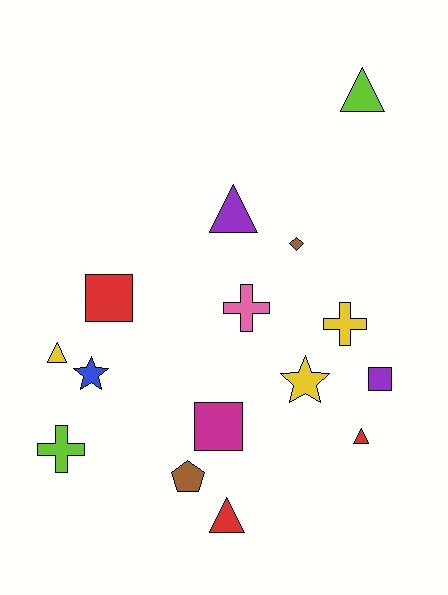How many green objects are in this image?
There are no green objects.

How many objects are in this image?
There are 15 objects.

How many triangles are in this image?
There are 5 triangles.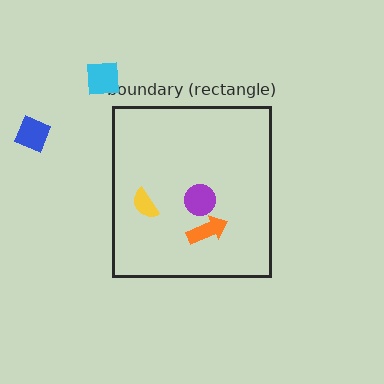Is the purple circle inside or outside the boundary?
Inside.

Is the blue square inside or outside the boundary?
Outside.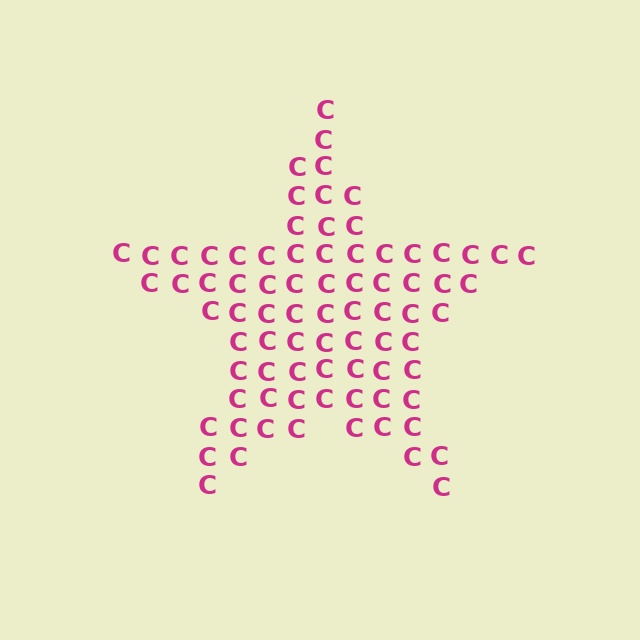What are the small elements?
The small elements are letter C's.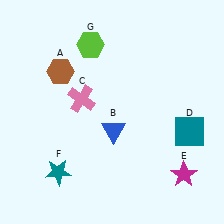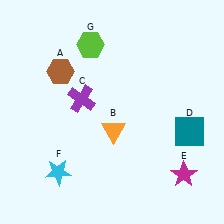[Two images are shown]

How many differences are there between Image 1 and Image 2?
There are 3 differences between the two images.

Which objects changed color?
B changed from blue to orange. C changed from pink to purple. F changed from teal to cyan.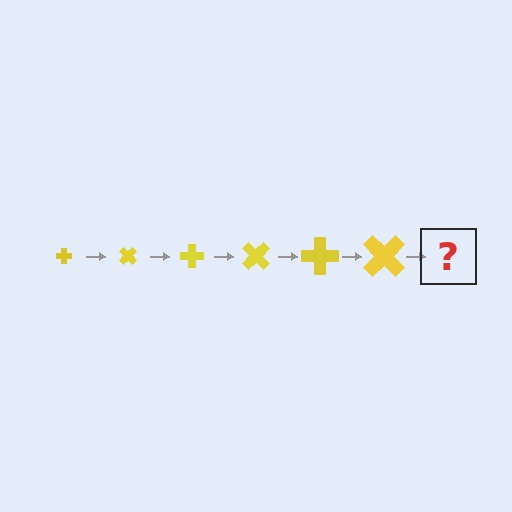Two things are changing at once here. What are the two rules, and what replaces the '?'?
The two rules are that the cross grows larger each step and it rotates 45 degrees each step. The '?' should be a cross, larger than the previous one and rotated 270 degrees from the start.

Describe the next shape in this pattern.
It should be a cross, larger than the previous one and rotated 270 degrees from the start.